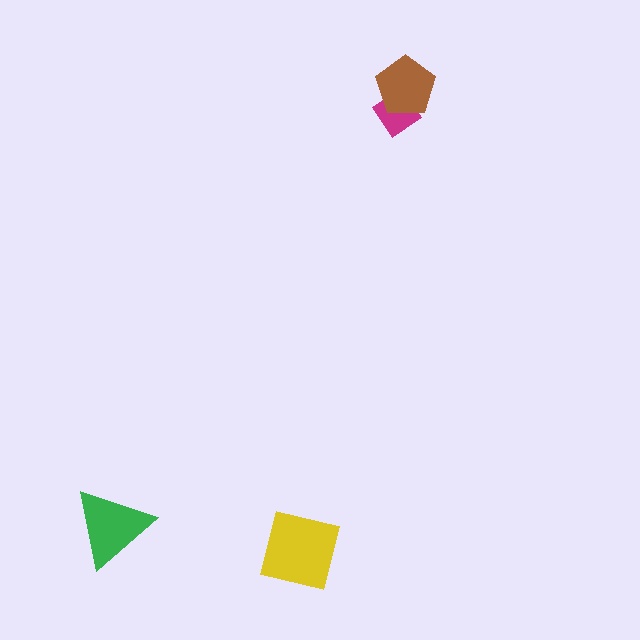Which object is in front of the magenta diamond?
The brown pentagon is in front of the magenta diamond.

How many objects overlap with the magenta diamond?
1 object overlaps with the magenta diamond.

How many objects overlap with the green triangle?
0 objects overlap with the green triangle.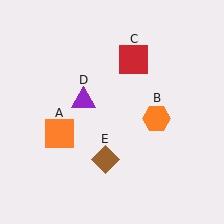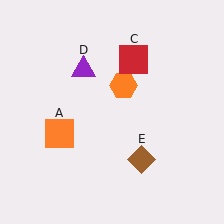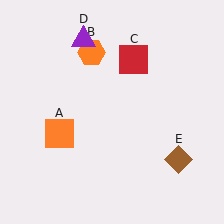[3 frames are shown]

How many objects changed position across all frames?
3 objects changed position: orange hexagon (object B), purple triangle (object D), brown diamond (object E).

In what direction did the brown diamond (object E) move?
The brown diamond (object E) moved right.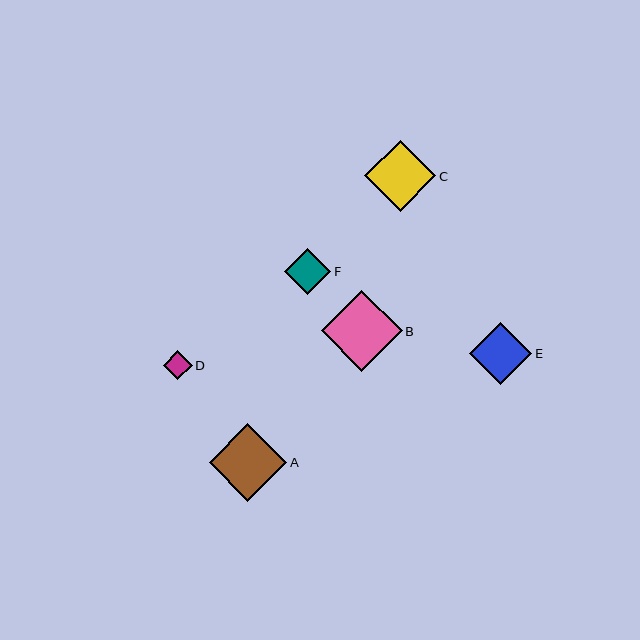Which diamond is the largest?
Diamond B is the largest with a size of approximately 81 pixels.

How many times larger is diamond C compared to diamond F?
Diamond C is approximately 1.5 times the size of diamond F.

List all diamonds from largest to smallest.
From largest to smallest: B, A, C, E, F, D.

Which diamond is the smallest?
Diamond D is the smallest with a size of approximately 29 pixels.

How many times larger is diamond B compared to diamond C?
Diamond B is approximately 1.1 times the size of diamond C.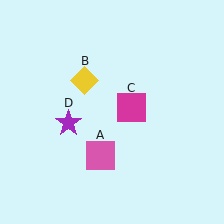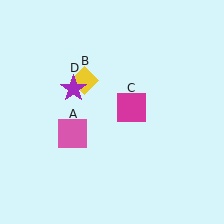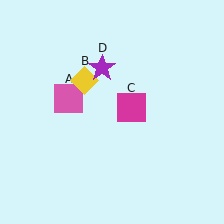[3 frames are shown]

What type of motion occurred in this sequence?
The pink square (object A), purple star (object D) rotated clockwise around the center of the scene.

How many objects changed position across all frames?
2 objects changed position: pink square (object A), purple star (object D).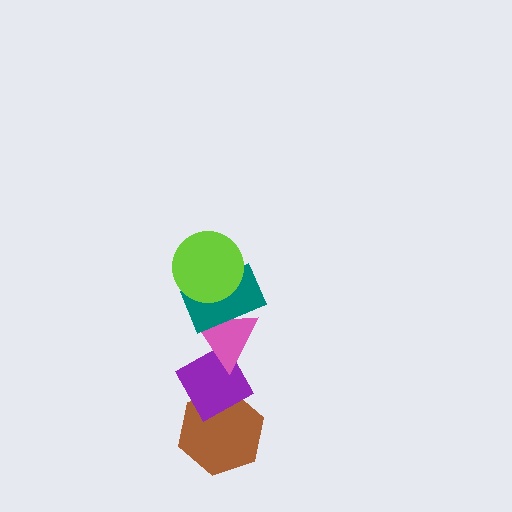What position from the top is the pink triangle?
The pink triangle is 3rd from the top.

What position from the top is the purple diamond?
The purple diamond is 4th from the top.